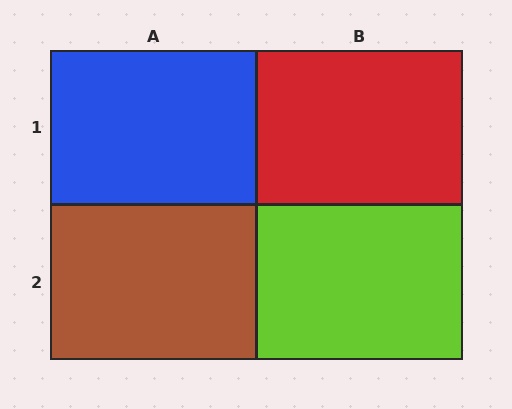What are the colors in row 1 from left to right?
Blue, red.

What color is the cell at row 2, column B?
Lime.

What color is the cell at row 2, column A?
Brown.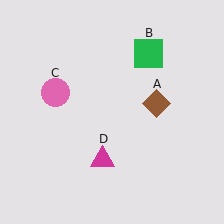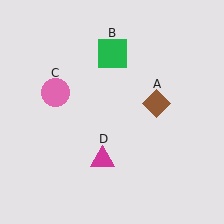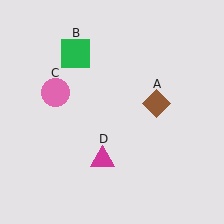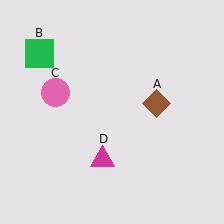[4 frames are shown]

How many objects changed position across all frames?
1 object changed position: green square (object B).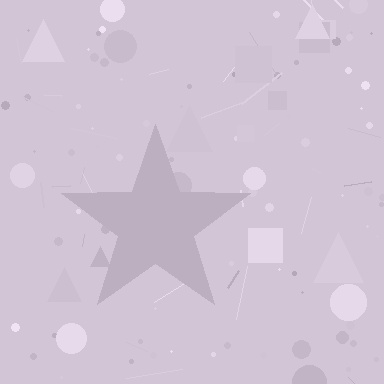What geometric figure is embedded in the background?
A star is embedded in the background.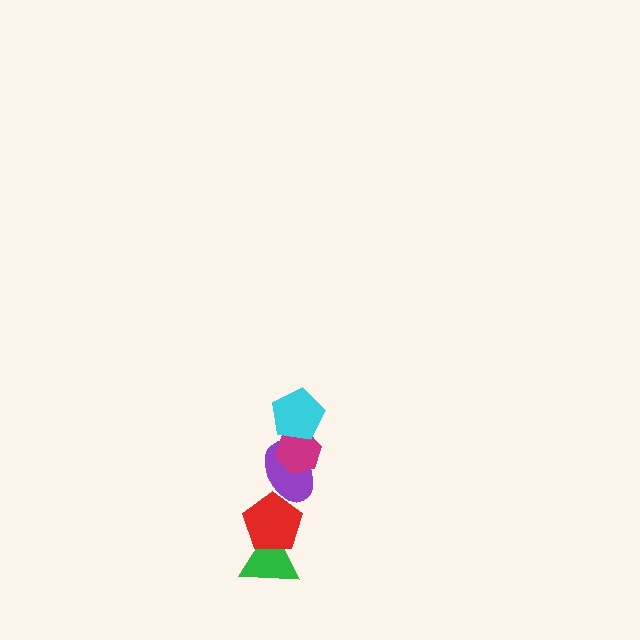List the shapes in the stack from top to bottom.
From top to bottom: the cyan pentagon, the magenta hexagon, the purple ellipse, the red pentagon, the green triangle.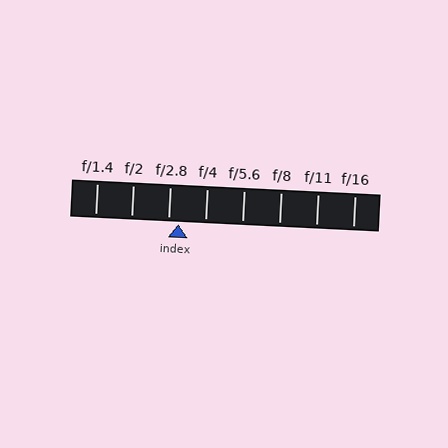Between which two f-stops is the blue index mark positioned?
The index mark is between f/2.8 and f/4.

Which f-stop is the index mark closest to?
The index mark is closest to f/2.8.